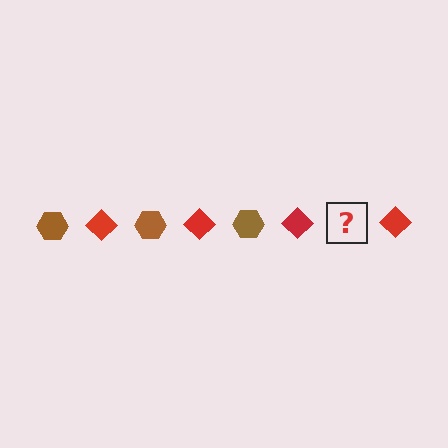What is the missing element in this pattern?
The missing element is a brown hexagon.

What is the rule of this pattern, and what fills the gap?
The rule is that the pattern alternates between brown hexagon and red diamond. The gap should be filled with a brown hexagon.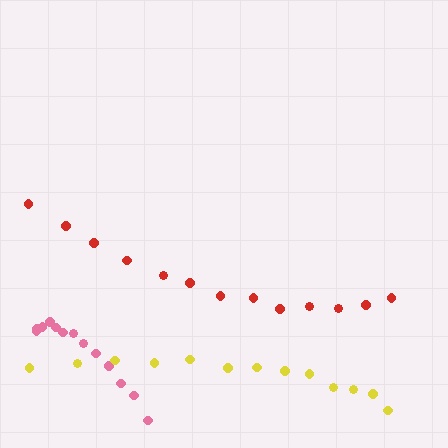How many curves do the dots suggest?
There are 3 distinct paths.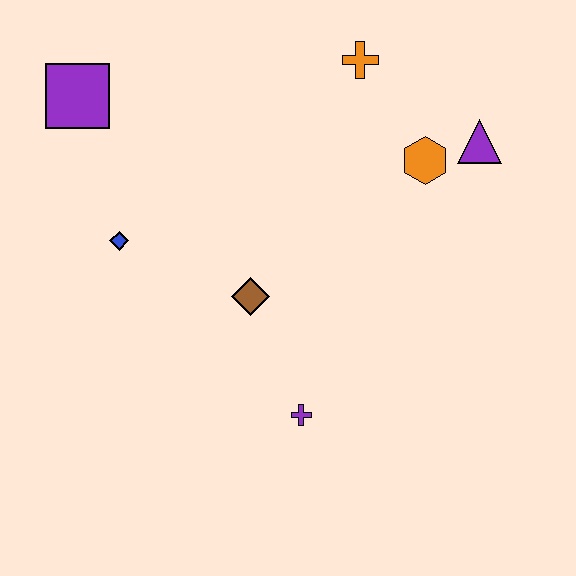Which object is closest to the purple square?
The blue diamond is closest to the purple square.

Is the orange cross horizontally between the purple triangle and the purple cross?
Yes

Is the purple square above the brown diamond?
Yes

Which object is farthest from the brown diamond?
The purple triangle is farthest from the brown diamond.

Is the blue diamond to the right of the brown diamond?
No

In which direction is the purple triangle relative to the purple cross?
The purple triangle is above the purple cross.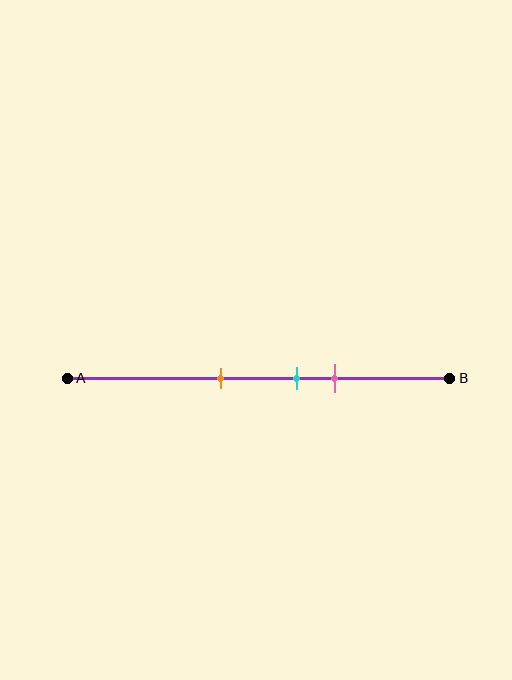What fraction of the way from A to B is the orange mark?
The orange mark is approximately 40% (0.4) of the way from A to B.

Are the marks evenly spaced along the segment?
Yes, the marks are approximately evenly spaced.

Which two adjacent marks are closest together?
The cyan and pink marks are the closest adjacent pair.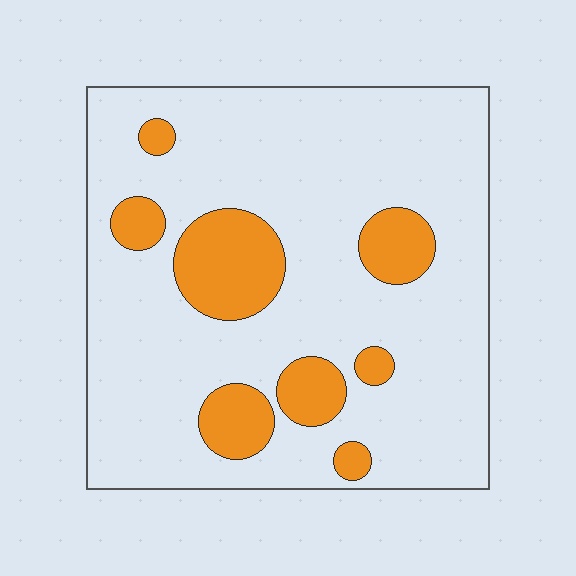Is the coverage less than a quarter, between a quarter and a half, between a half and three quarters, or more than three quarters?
Less than a quarter.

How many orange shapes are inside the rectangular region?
8.